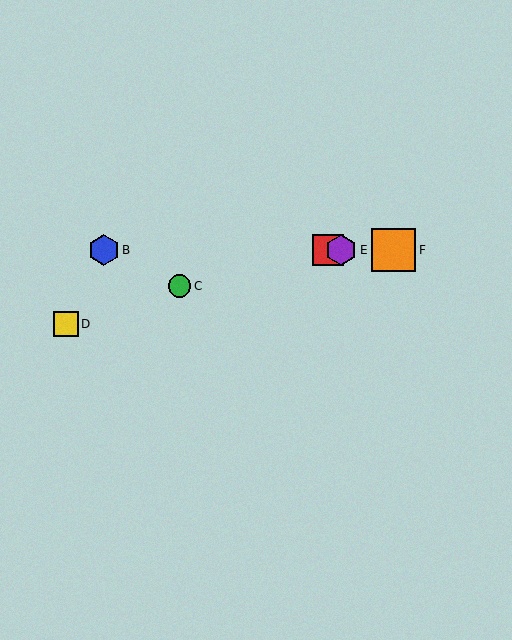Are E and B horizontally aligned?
Yes, both are at y≈250.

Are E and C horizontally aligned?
No, E is at y≈250 and C is at y≈286.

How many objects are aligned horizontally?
4 objects (A, B, E, F) are aligned horizontally.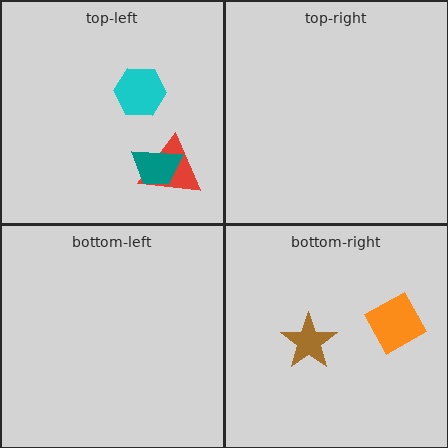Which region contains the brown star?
The bottom-right region.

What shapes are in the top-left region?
The red triangle, the cyan hexagon, the teal trapezoid.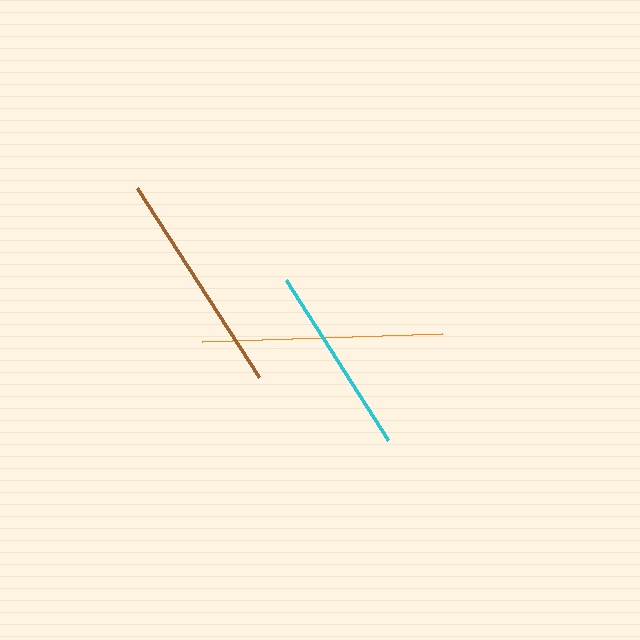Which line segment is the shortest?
The cyan line is the shortest at approximately 190 pixels.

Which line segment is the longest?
The orange line is the longest at approximately 240 pixels.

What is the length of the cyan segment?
The cyan segment is approximately 190 pixels long.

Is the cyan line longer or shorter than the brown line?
The brown line is longer than the cyan line.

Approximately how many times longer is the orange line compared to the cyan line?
The orange line is approximately 1.3 times the length of the cyan line.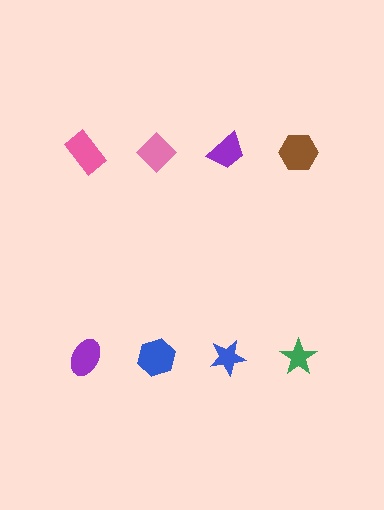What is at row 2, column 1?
A purple ellipse.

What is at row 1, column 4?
A brown hexagon.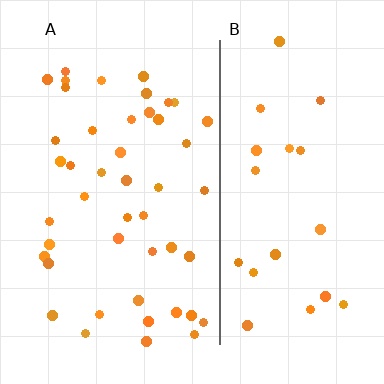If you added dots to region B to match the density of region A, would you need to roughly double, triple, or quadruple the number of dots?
Approximately double.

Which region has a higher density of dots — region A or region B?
A (the left).